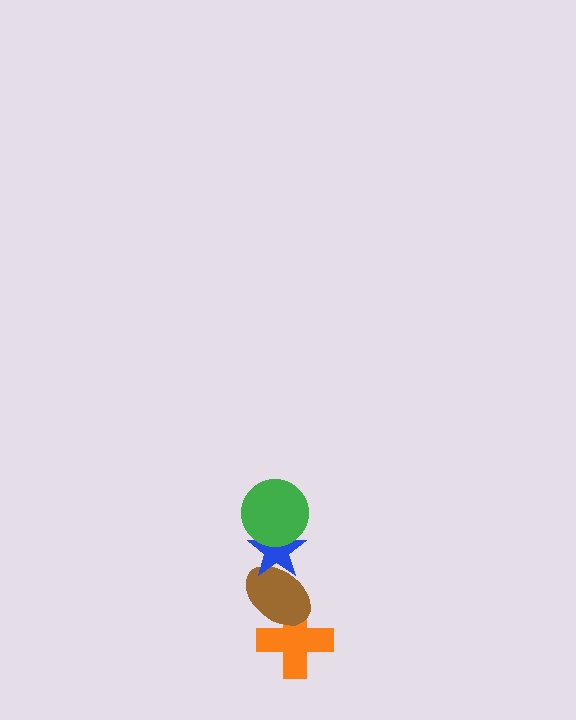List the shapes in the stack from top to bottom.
From top to bottom: the green circle, the blue star, the brown ellipse, the orange cross.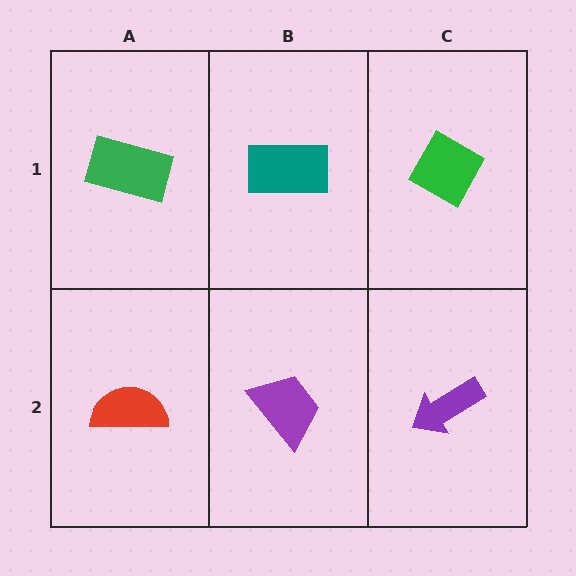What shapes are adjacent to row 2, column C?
A green diamond (row 1, column C), a purple trapezoid (row 2, column B).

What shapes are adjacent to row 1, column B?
A purple trapezoid (row 2, column B), a green rectangle (row 1, column A), a green diamond (row 1, column C).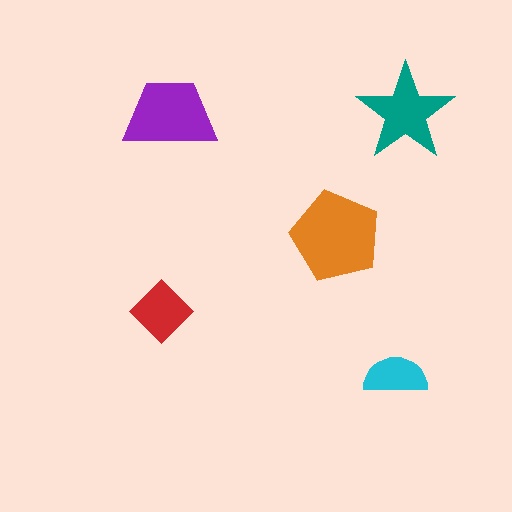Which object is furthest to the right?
The teal star is rightmost.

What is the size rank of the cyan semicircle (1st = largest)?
5th.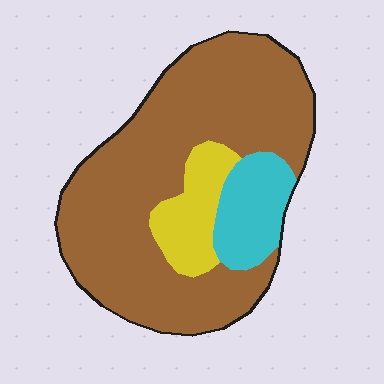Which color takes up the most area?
Brown, at roughly 75%.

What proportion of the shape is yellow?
Yellow takes up less than a quarter of the shape.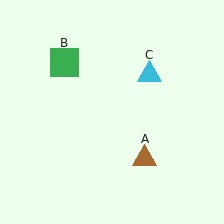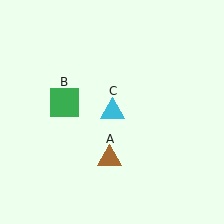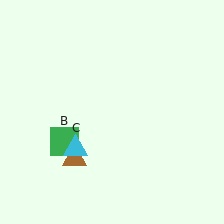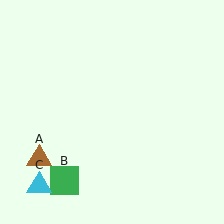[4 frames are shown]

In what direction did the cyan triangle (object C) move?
The cyan triangle (object C) moved down and to the left.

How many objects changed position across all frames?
3 objects changed position: brown triangle (object A), green square (object B), cyan triangle (object C).